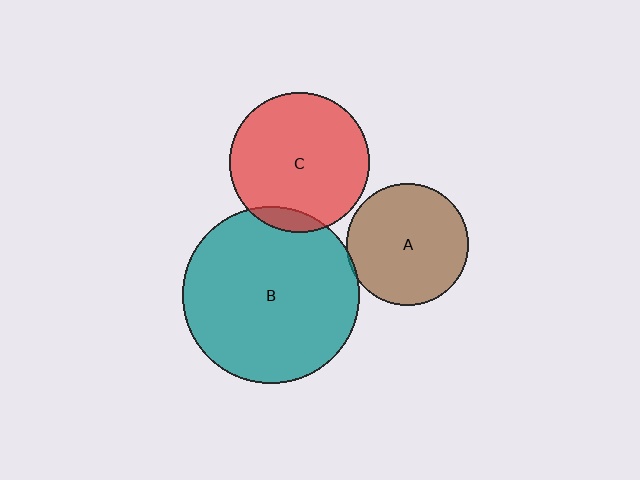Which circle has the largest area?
Circle B (teal).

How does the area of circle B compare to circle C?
Approximately 1.6 times.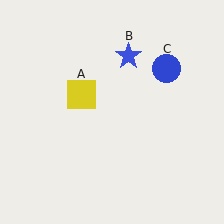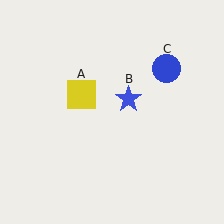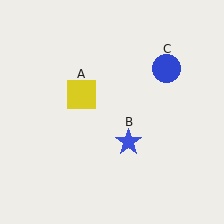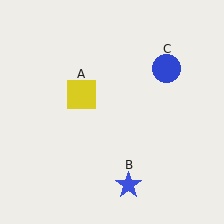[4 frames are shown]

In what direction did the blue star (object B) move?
The blue star (object B) moved down.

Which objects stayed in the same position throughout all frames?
Yellow square (object A) and blue circle (object C) remained stationary.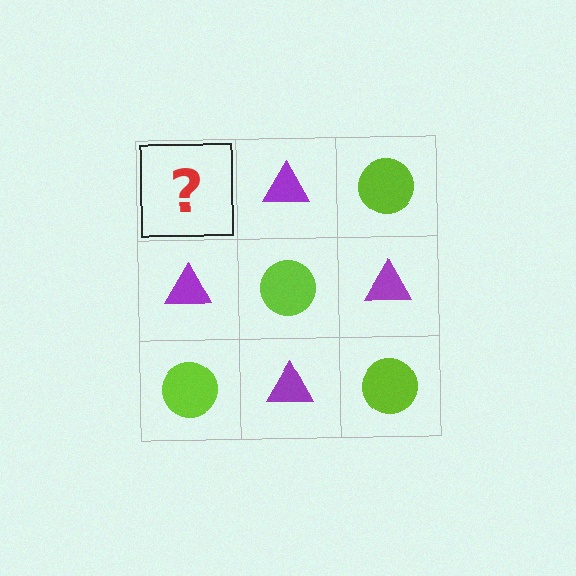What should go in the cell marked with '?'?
The missing cell should contain a lime circle.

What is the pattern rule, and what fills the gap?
The rule is that it alternates lime circle and purple triangle in a checkerboard pattern. The gap should be filled with a lime circle.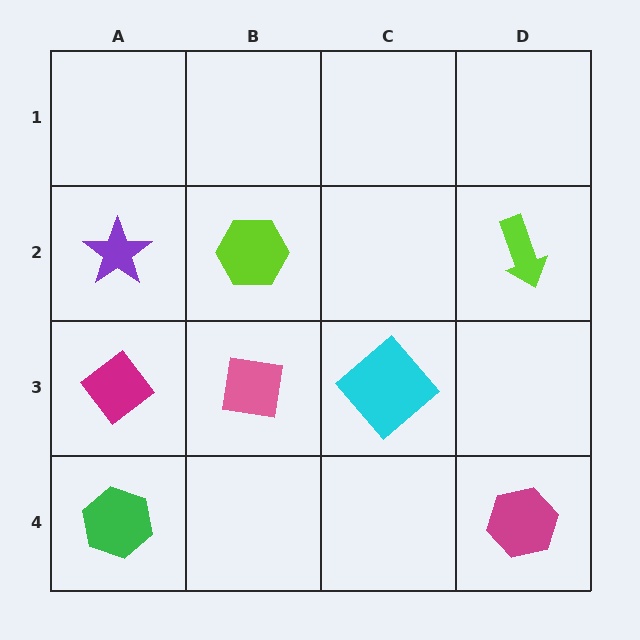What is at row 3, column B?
A pink square.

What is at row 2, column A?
A purple star.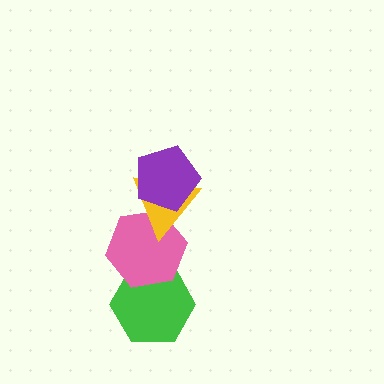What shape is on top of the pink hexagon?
The yellow triangle is on top of the pink hexagon.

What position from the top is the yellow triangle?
The yellow triangle is 2nd from the top.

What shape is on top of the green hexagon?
The pink hexagon is on top of the green hexagon.